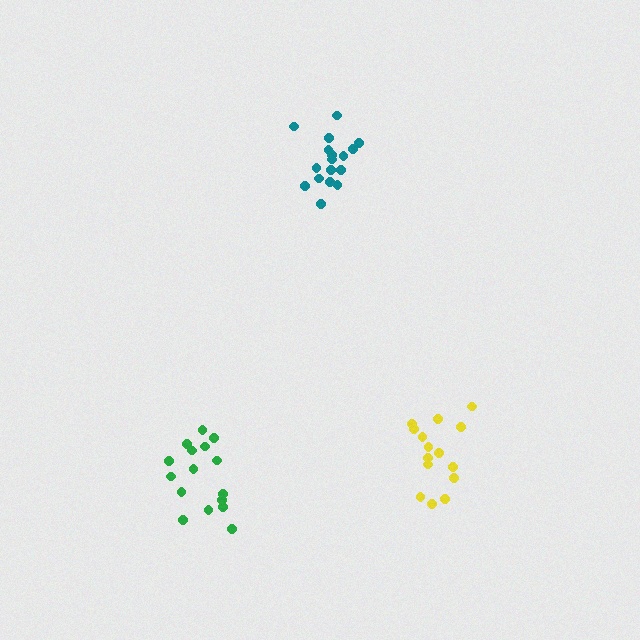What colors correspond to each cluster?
The clusters are colored: green, yellow, teal.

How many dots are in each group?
Group 1: 16 dots, Group 2: 15 dots, Group 3: 17 dots (48 total).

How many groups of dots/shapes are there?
There are 3 groups.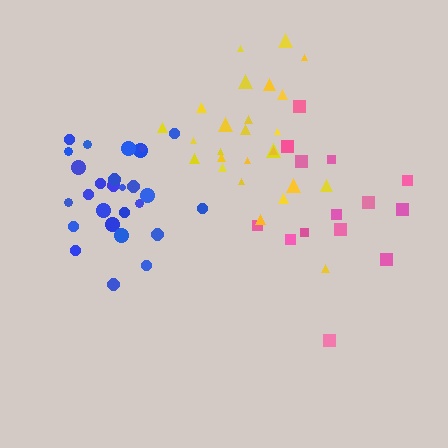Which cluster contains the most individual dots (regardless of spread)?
Blue (27).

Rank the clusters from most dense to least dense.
blue, yellow, pink.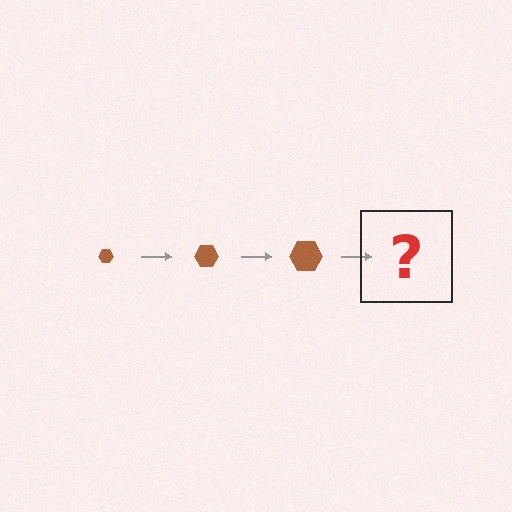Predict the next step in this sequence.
The next step is a brown hexagon, larger than the previous one.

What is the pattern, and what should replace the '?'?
The pattern is that the hexagon gets progressively larger each step. The '?' should be a brown hexagon, larger than the previous one.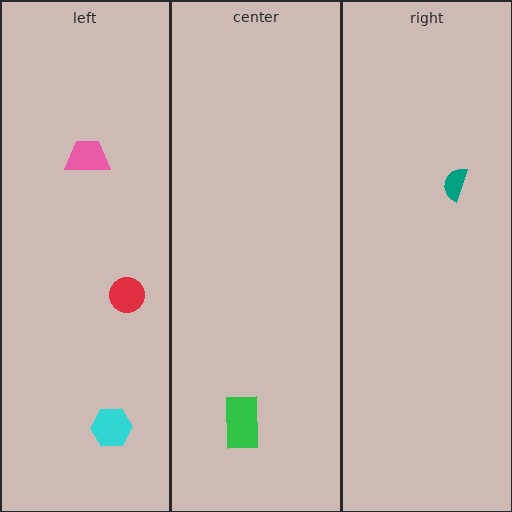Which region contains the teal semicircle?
The right region.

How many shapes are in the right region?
1.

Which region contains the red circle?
The left region.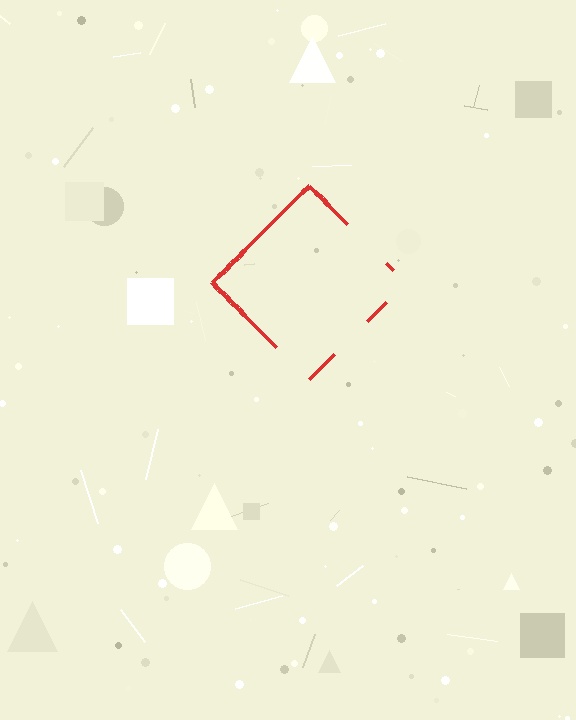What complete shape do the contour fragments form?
The contour fragments form a diamond.